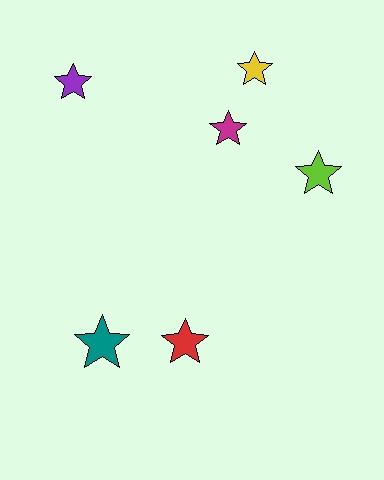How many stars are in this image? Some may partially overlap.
There are 6 stars.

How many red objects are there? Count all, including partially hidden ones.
There is 1 red object.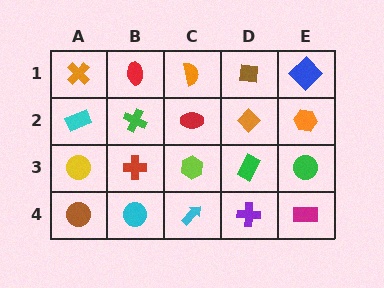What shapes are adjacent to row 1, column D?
An orange diamond (row 2, column D), an orange semicircle (row 1, column C), a blue diamond (row 1, column E).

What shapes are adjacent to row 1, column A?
A cyan rectangle (row 2, column A), a red ellipse (row 1, column B).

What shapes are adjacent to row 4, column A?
A yellow circle (row 3, column A), a cyan circle (row 4, column B).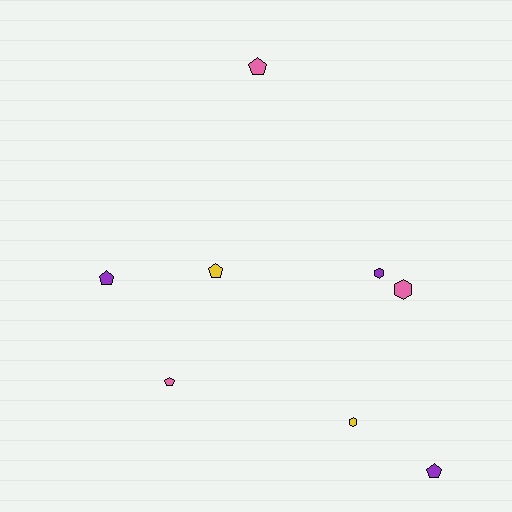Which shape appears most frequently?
Pentagon, with 5 objects.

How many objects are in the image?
There are 8 objects.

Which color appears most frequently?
Purple, with 3 objects.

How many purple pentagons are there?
There are 2 purple pentagons.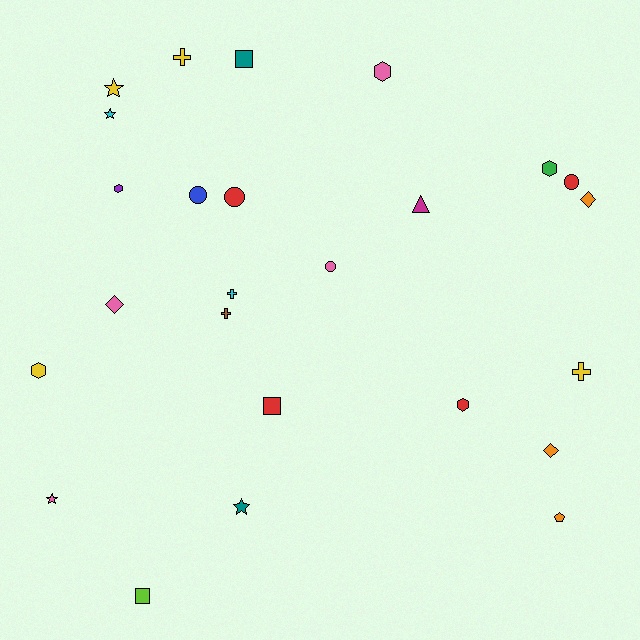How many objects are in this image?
There are 25 objects.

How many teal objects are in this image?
There are 2 teal objects.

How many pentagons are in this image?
There is 1 pentagon.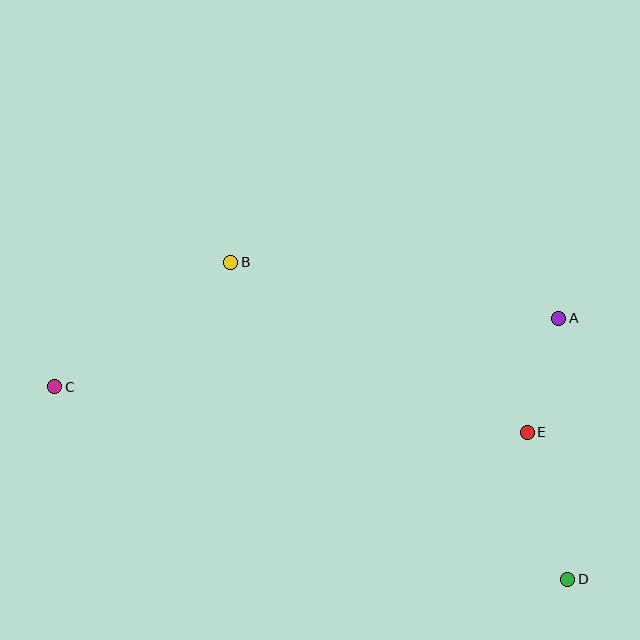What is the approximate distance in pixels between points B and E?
The distance between B and E is approximately 342 pixels.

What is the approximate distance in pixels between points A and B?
The distance between A and B is approximately 333 pixels.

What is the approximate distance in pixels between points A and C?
The distance between A and C is approximately 508 pixels.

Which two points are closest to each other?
Points A and E are closest to each other.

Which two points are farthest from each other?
Points C and D are farthest from each other.